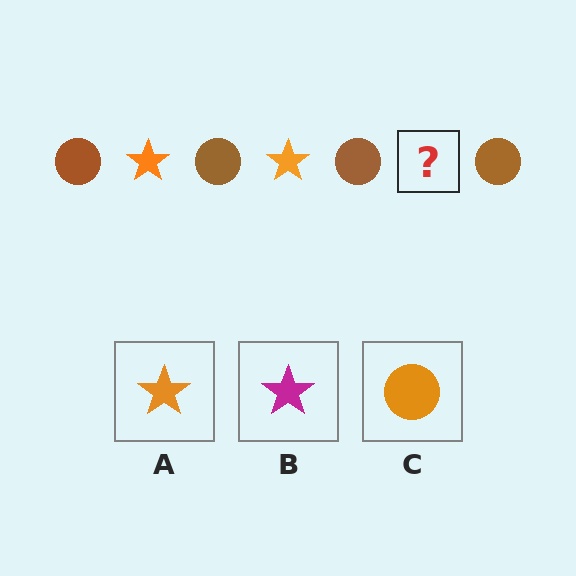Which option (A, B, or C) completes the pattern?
A.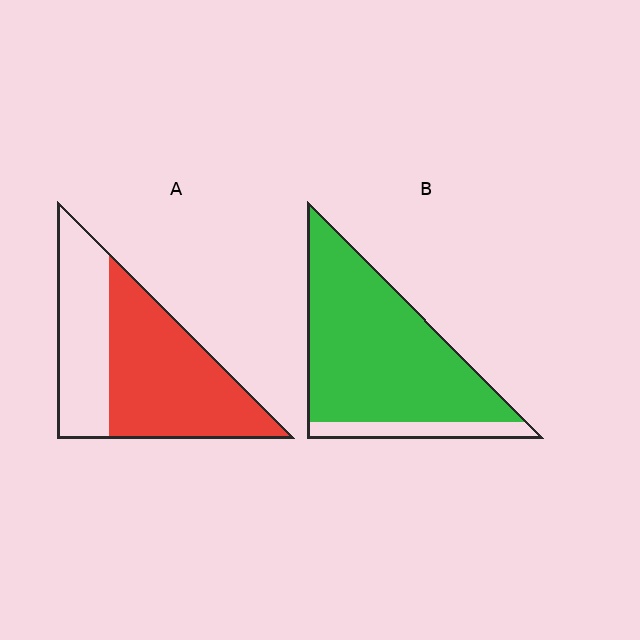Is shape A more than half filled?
Yes.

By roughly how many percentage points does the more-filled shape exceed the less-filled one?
By roughly 25 percentage points (B over A).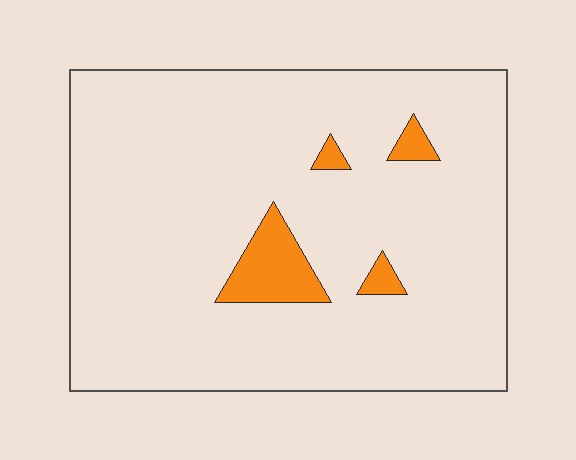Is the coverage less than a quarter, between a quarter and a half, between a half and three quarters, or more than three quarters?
Less than a quarter.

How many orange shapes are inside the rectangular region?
4.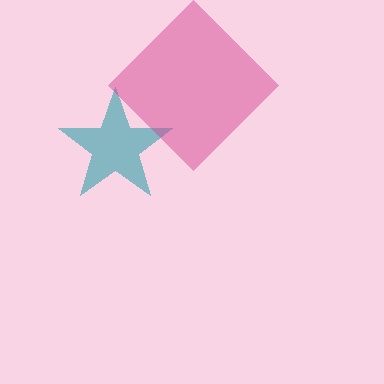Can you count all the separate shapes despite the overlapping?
Yes, there are 2 separate shapes.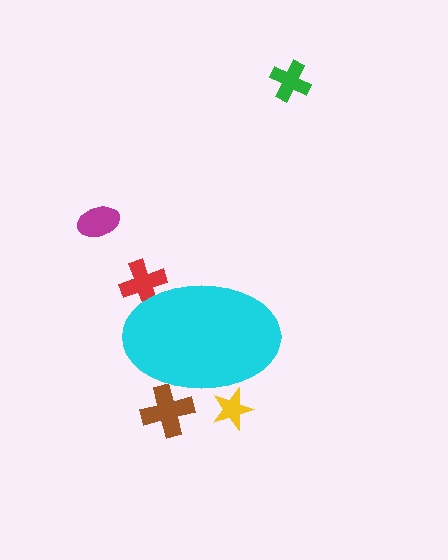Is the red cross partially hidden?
Yes, the red cross is partially hidden behind the cyan ellipse.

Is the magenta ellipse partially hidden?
No, the magenta ellipse is fully visible.